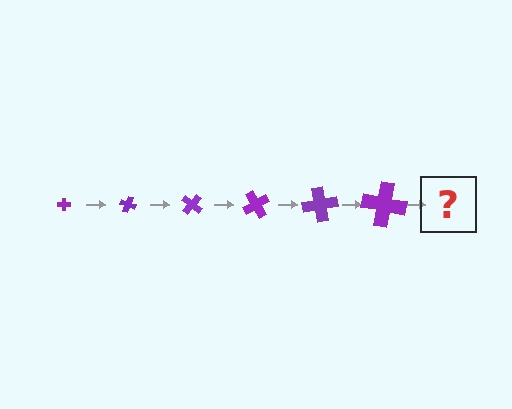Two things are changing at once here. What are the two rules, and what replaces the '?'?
The two rules are that the cross grows larger each step and it rotates 20 degrees each step. The '?' should be a cross, larger than the previous one and rotated 120 degrees from the start.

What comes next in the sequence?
The next element should be a cross, larger than the previous one and rotated 120 degrees from the start.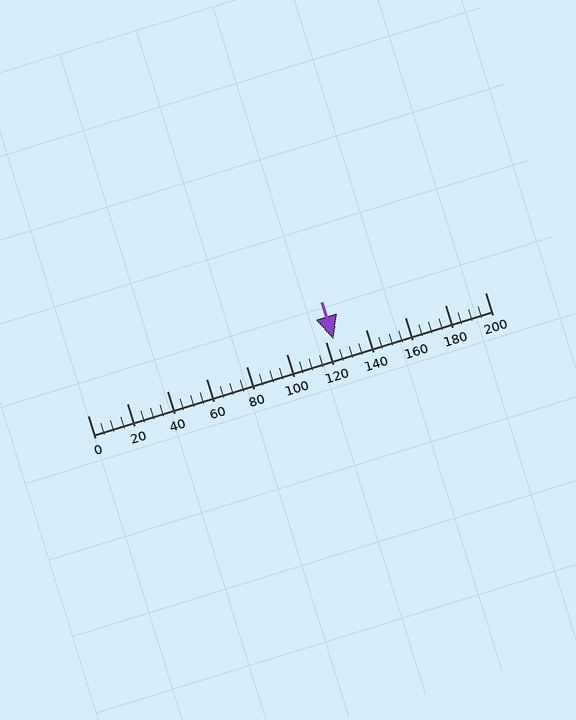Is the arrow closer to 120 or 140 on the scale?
The arrow is closer to 120.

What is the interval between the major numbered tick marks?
The major tick marks are spaced 20 units apart.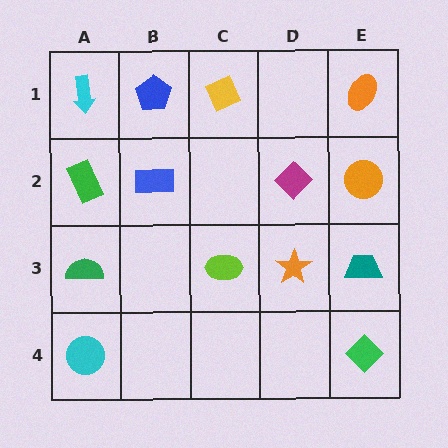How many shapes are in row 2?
4 shapes.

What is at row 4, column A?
A cyan circle.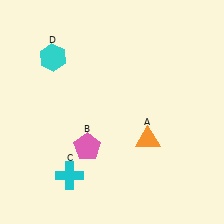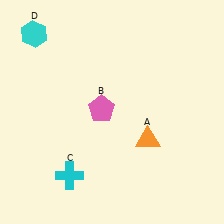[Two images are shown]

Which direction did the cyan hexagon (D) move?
The cyan hexagon (D) moved up.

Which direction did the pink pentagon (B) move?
The pink pentagon (B) moved up.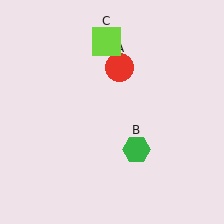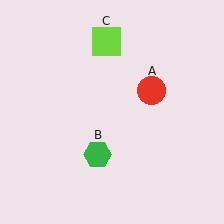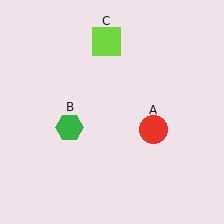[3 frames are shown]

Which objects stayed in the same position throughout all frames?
Lime square (object C) remained stationary.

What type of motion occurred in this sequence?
The red circle (object A), green hexagon (object B) rotated clockwise around the center of the scene.